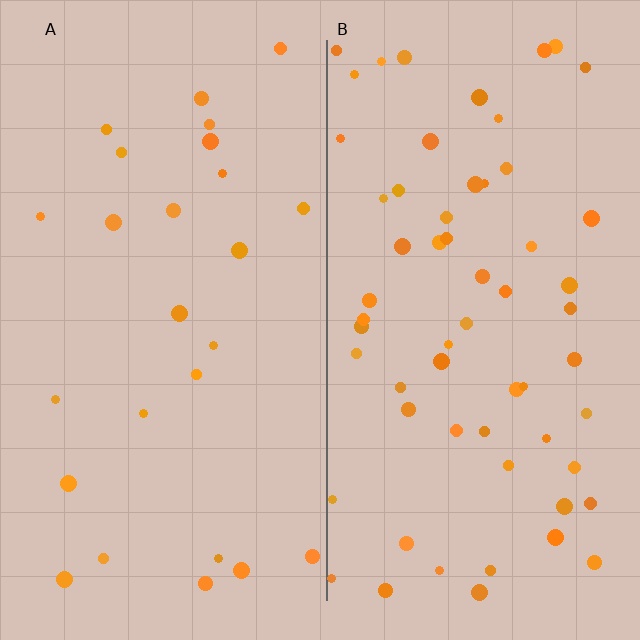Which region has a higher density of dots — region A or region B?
B (the right).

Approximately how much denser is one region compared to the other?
Approximately 2.4× — region B over region A.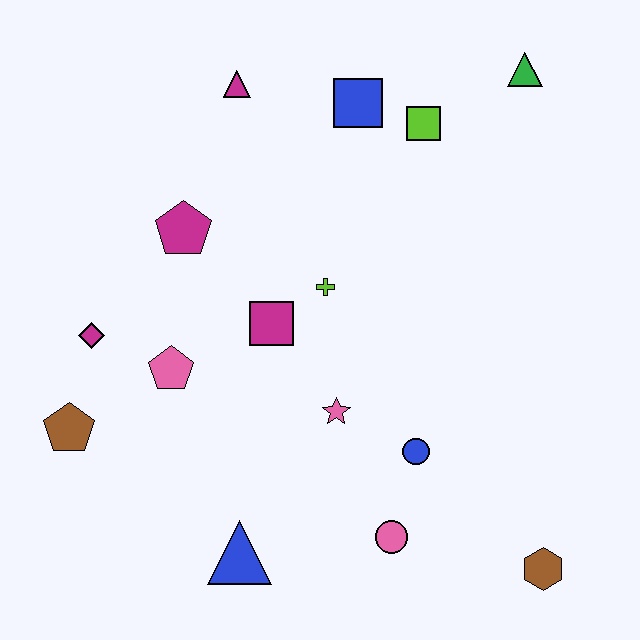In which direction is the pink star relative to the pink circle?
The pink star is above the pink circle.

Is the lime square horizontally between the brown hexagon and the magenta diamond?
Yes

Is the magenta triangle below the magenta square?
No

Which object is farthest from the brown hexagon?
The magenta triangle is farthest from the brown hexagon.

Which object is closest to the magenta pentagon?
The magenta square is closest to the magenta pentagon.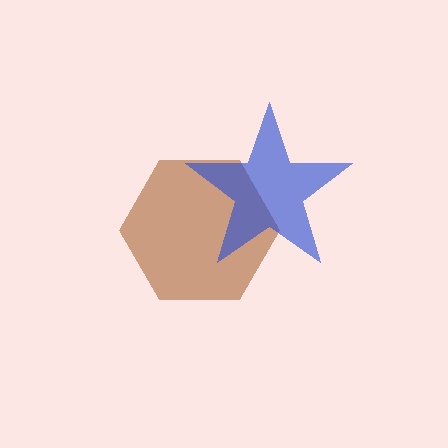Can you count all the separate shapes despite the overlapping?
Yes, there are 2 separate shapes.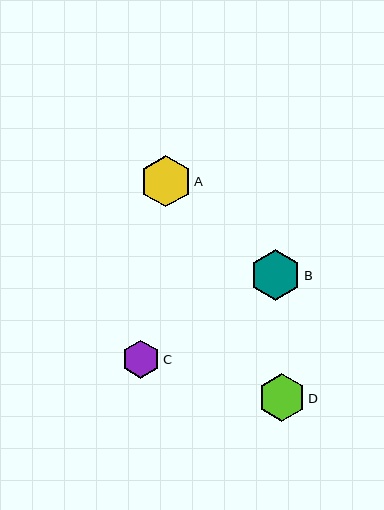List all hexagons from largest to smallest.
From largest to smallest: B, A, D, C.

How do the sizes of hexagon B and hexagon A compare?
Hexagon B and hexagon A are approximately the same size.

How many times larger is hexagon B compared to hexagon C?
Hexagon B is approximately 1.3 times the size of hexagon C.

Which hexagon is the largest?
Hexagon B is the largest with a size of approximately 51 pixels.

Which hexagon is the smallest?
Hexagon C is the smallest with a size of approximately 39 pixels.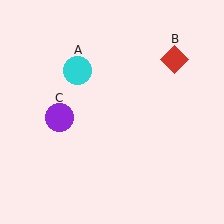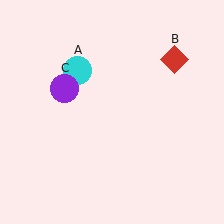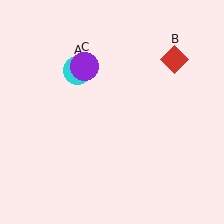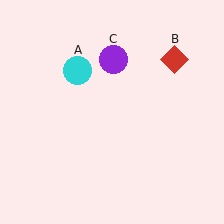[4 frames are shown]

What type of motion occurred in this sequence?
The purple circle (object C) rotated clockwise around the center of the scene.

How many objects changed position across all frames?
1 object changed position: purple circle (object C).